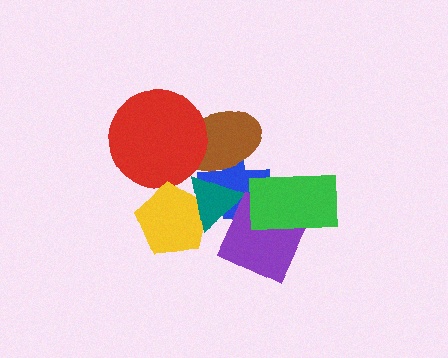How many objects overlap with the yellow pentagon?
1 object overlaps with the yellow pentagon.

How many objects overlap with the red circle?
1 object overlaps with the red circle.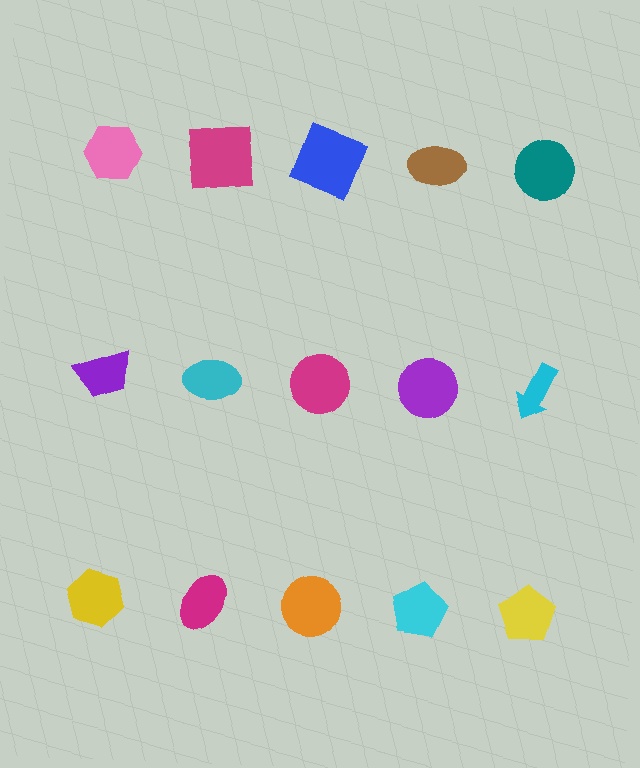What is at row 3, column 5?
A yellow pentagon.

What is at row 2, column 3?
A magenta circle.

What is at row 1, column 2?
A magenta square.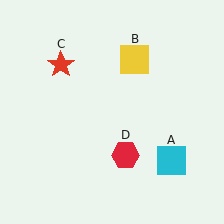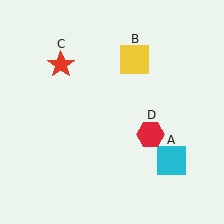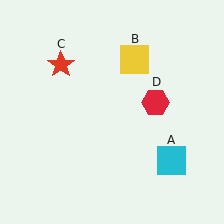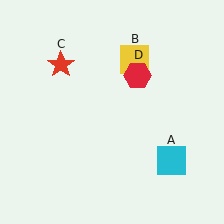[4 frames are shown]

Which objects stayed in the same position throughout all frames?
Cyan square (object A) and yellow square (object B) and red star (object C) remained stationary.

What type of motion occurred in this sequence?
The red hexagon (object D) rotated counterclockwise around the center of the scene.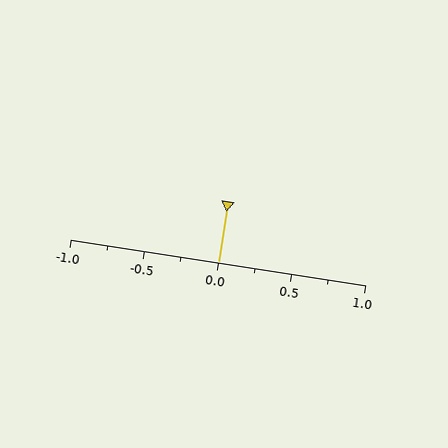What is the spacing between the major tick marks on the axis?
The major ticks are spaced 0.5 apart.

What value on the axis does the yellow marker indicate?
The marker indicates approximately 0.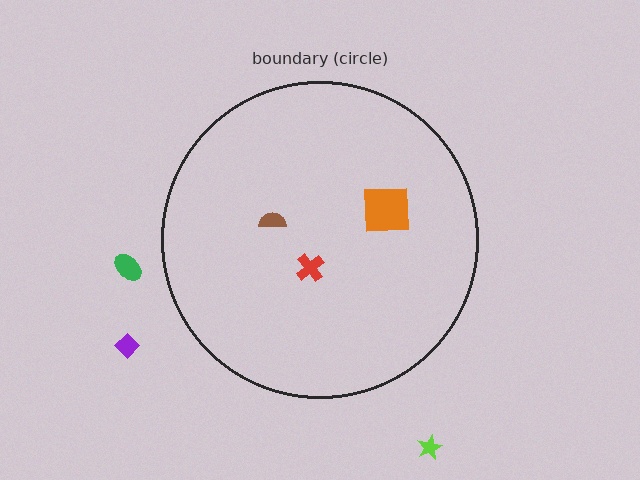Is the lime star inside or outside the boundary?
Outside.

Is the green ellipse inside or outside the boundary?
Outside.